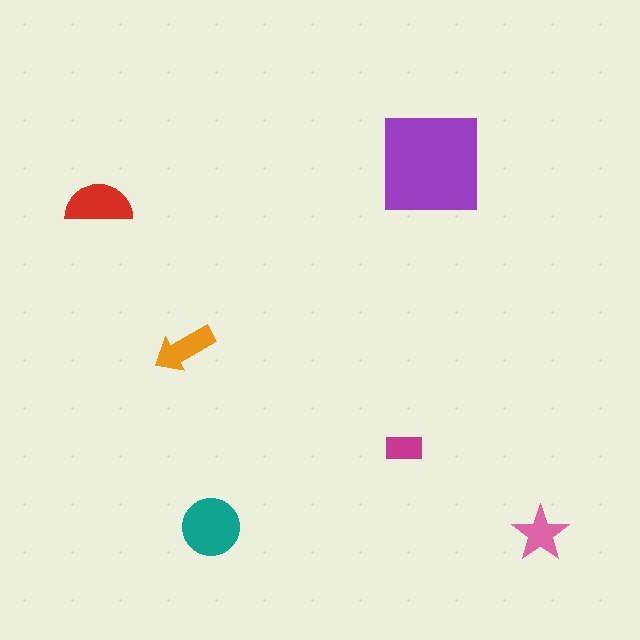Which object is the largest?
The purple square.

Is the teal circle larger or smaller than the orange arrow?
Larger.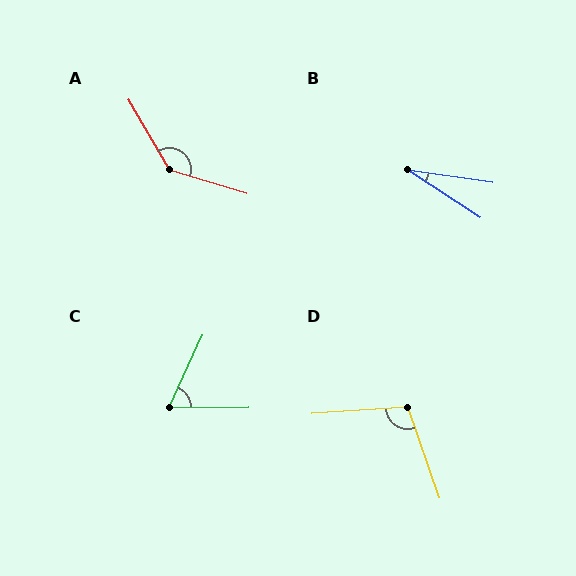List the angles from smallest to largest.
B (25°), C (65°), D (105°), A (137°).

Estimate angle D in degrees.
Approximately 105 degrees.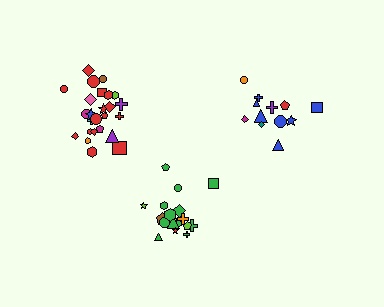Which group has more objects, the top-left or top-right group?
The top-left group.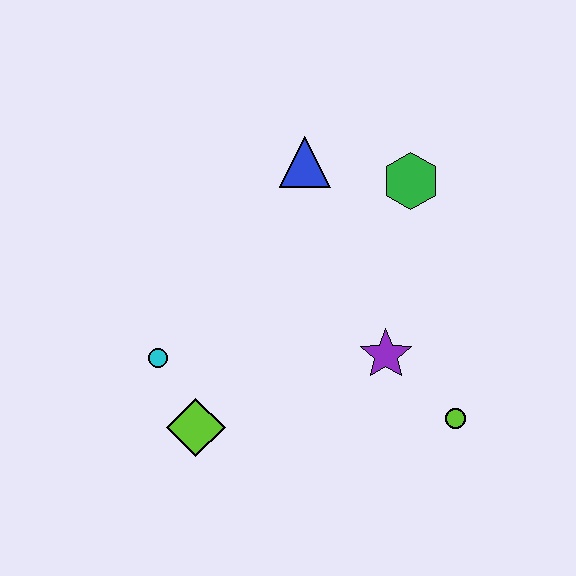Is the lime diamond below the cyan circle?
Yes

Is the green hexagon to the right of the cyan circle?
Yes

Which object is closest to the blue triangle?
The green hexagon is closest to the blue triangle.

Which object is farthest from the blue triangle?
The lime circle is farthest from the blue triangle.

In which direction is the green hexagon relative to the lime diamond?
The green hexagon is above the lime diamond.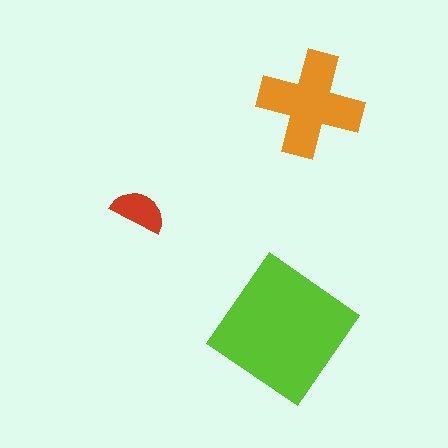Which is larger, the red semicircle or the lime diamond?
The lime diamond.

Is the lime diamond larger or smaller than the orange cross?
Larger.